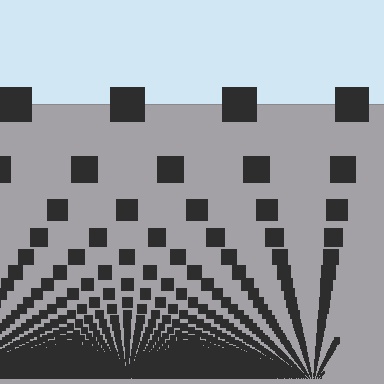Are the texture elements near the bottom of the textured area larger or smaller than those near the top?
Smaller. The gradient is inverted — elements near the bottom are smaller and denser.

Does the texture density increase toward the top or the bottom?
Density increases toward the bottom.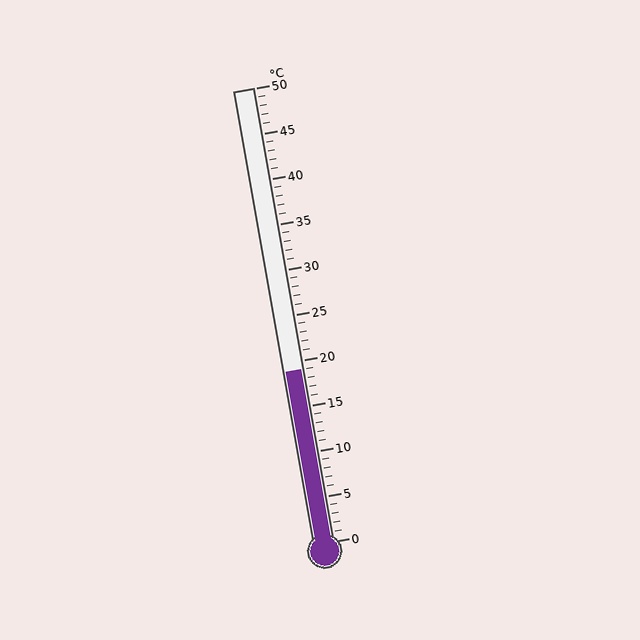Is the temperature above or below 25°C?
The temperature is below 25°C.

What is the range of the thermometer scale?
The thermometer scale ranges from 0°C to 50°C.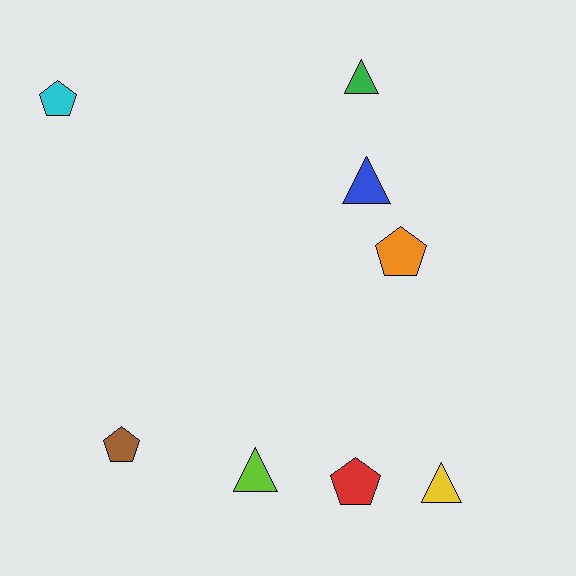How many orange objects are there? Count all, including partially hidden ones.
There is 1 orange object.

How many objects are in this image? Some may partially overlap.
There are 8 objects.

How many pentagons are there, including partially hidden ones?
There are 4 pentagons.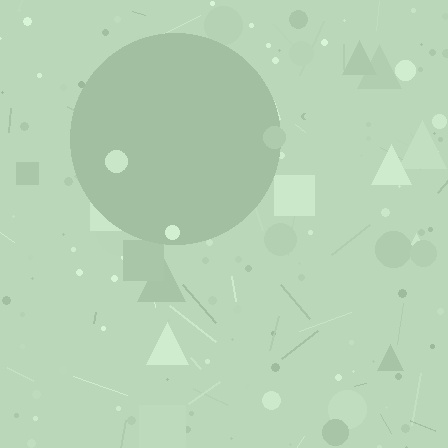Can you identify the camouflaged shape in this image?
The camouflaged shape is a circle.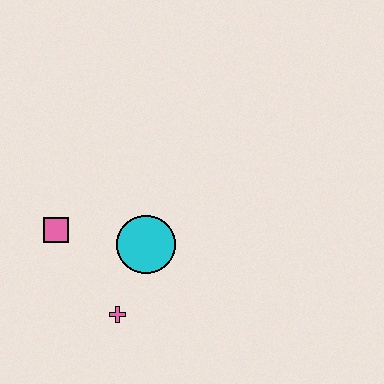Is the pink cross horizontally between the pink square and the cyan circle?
Yes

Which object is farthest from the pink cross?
The pink square is farthest from the pink cross.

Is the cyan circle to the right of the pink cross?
Yes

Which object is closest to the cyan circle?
The pink cross is closest to the cyan circle.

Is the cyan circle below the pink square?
Yes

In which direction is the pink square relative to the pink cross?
The pink square is above the pink cross.